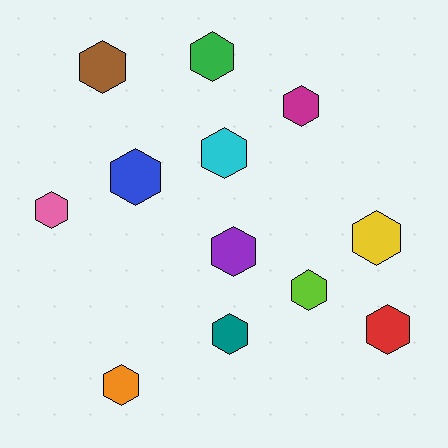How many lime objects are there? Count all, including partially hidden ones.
There is 1 lime object.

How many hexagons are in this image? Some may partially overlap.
There are 12 hexagons.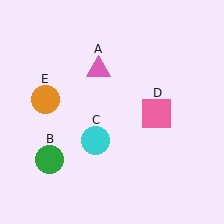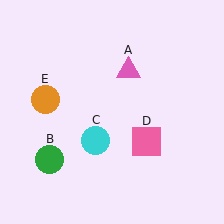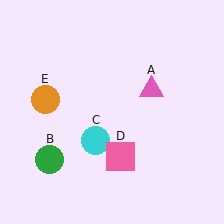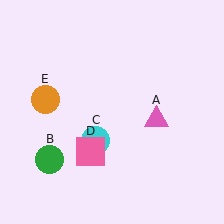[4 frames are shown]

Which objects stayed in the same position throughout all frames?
Green circle (object B) and cyan circle (object C) and orange circle (object E) remained stationary.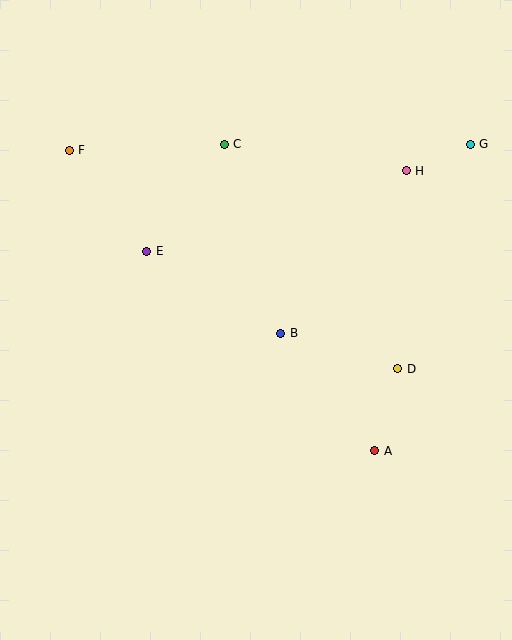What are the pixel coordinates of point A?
Point A is at (375, 451).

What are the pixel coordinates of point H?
Point H is at (406, 171).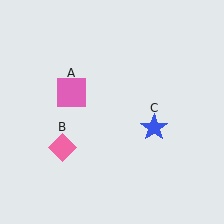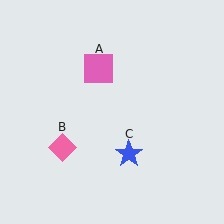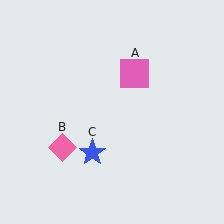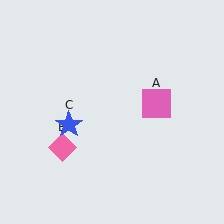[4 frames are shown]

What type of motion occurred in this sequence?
The pink square (object A), blue star (object C) rotated clockwise around the center of the scene.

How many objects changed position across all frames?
2 objects changed position: pink square (object A), blue star (object C).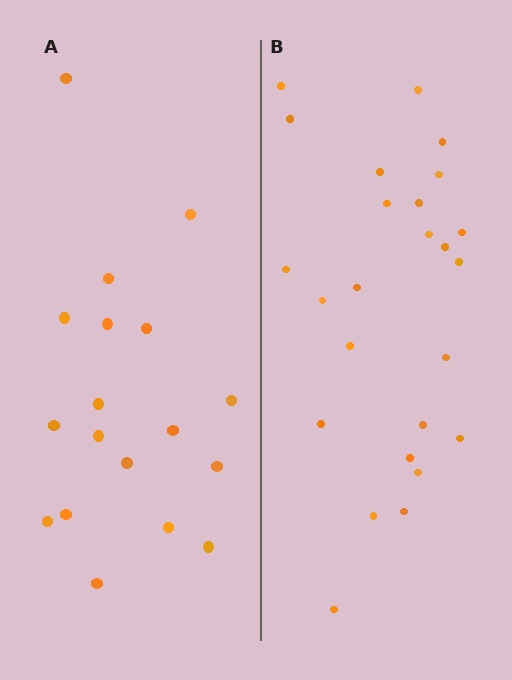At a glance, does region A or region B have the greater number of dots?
Region B (the right region) has more dots.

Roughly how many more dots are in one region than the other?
Region B has roughly 8 or so more dots than region A.